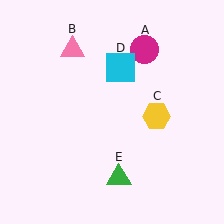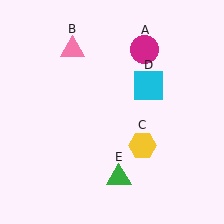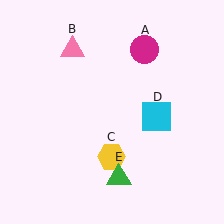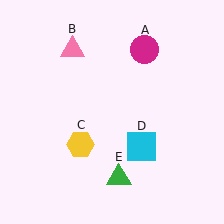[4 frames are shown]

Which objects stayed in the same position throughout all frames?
Magenta circle (object A) and pink triangle (object B) and green triangle (object E) remained stationary.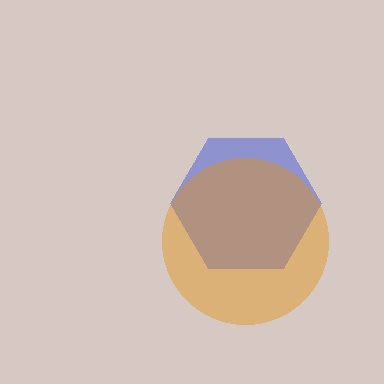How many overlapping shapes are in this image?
There are 2 overlapping shapes in the image.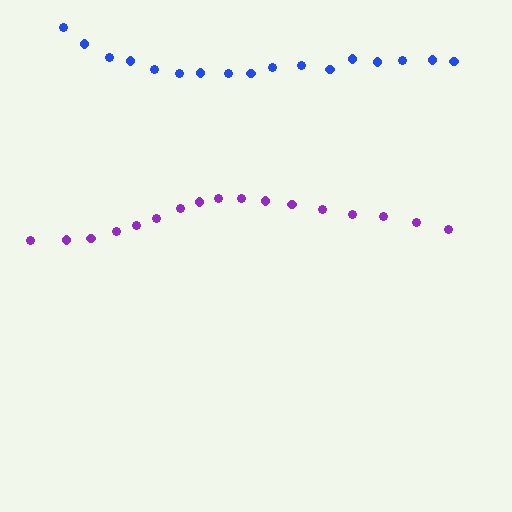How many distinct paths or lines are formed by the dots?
There are 2 distinct paths.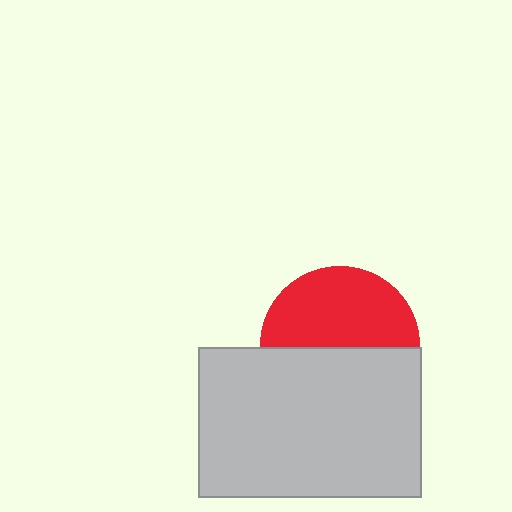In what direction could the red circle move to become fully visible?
The red circle could move up. That would shift it out from behind the light gray rectangle entirely.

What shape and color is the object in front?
The object in front is a light gray rectangle.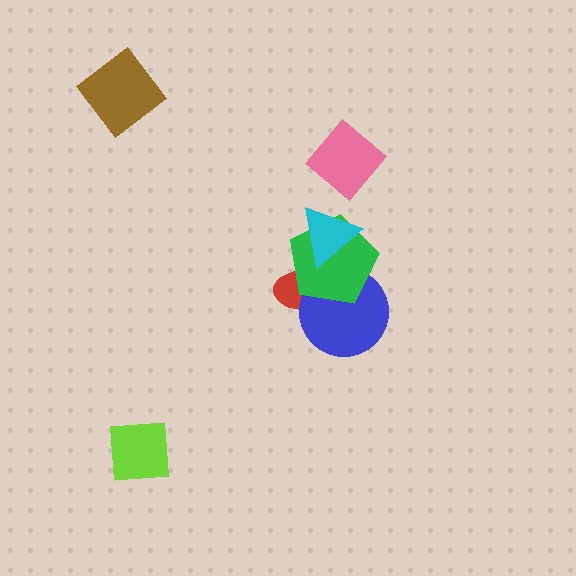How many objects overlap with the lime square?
0 objects overlap with the lime square.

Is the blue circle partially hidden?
Yes, it is partially covered by another shape.